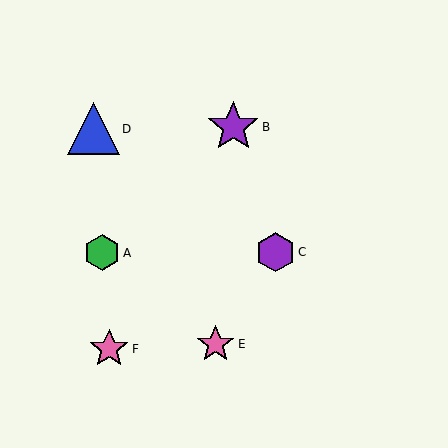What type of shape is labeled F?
Shape F is a pink star.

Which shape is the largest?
The blue triangle (labeled D) is the largest.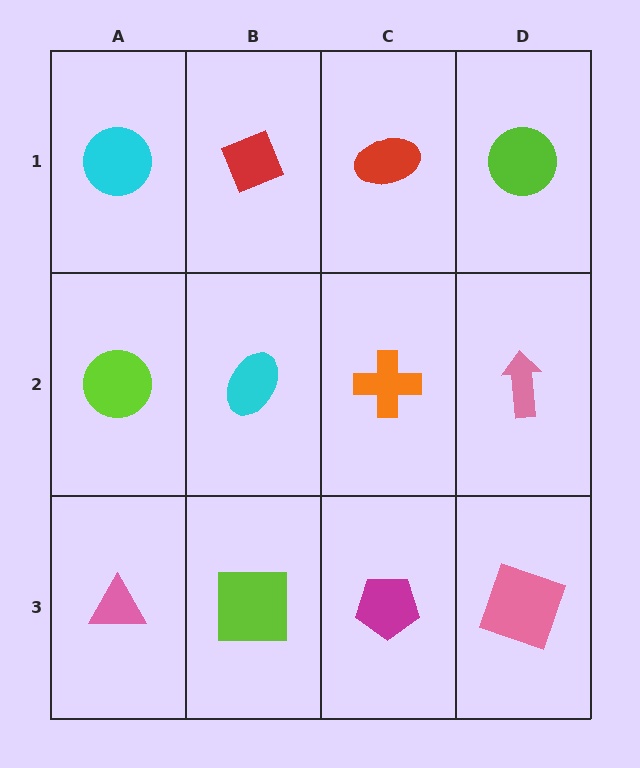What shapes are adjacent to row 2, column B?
A red diamond (row 1, column B), a lime square (row 3, column B), a lime circle (row 2, column A), an orange cross (row 2, column C).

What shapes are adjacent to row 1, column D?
A pink arrow (row 2, column D), a red ellipse (row 1, column C).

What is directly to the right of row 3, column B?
A magenta pentagon.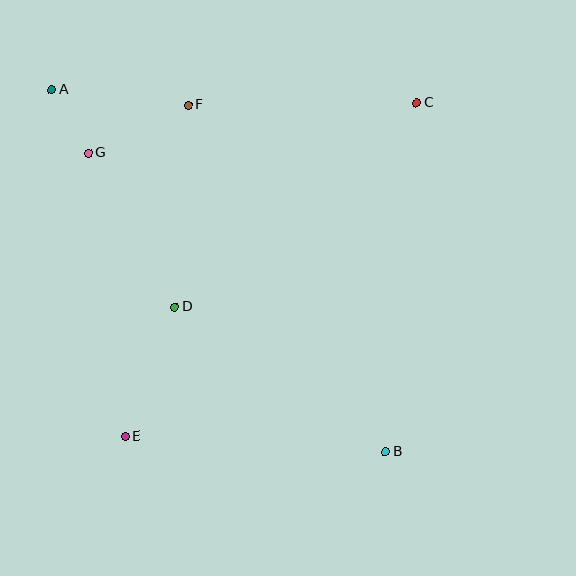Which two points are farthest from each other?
Points A and B are farthest from each other.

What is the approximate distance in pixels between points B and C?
The distance between B and C is approximately 350 pixels.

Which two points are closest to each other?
Points A and G are closest to each other.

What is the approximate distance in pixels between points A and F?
The distance between A and F is approximately 137 pixels.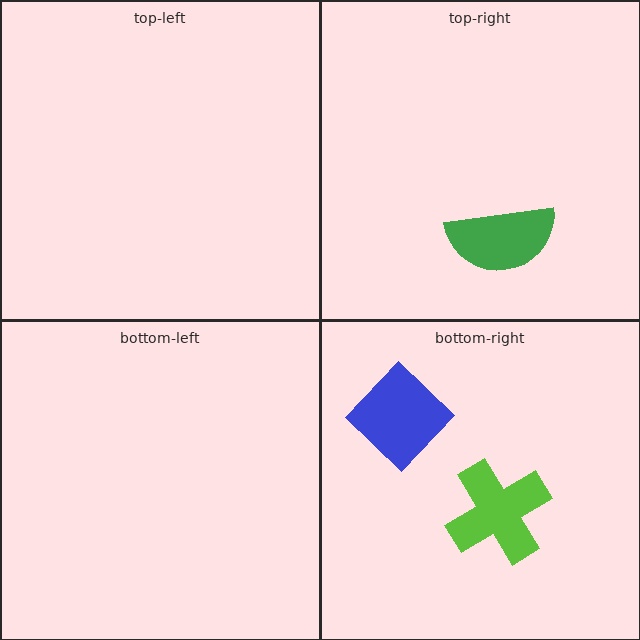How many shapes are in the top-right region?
1.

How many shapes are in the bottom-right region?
2.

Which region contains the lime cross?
The bottom-right region.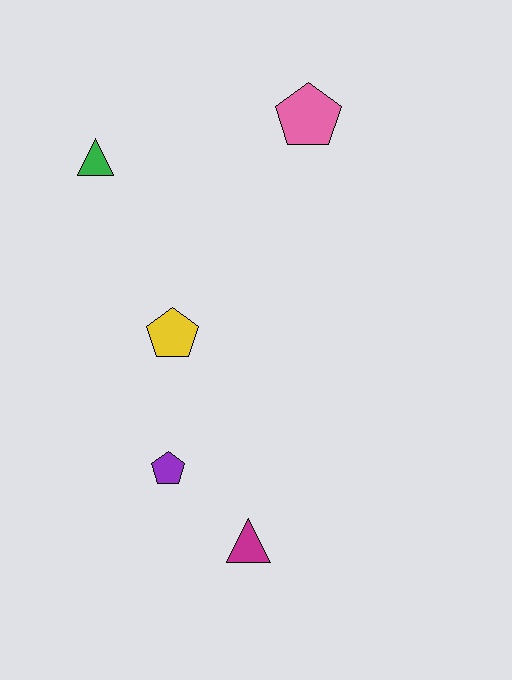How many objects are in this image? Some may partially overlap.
There are 5 objects.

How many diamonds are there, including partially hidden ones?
There are no diamonds.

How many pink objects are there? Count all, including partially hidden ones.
There is 1 pink object.